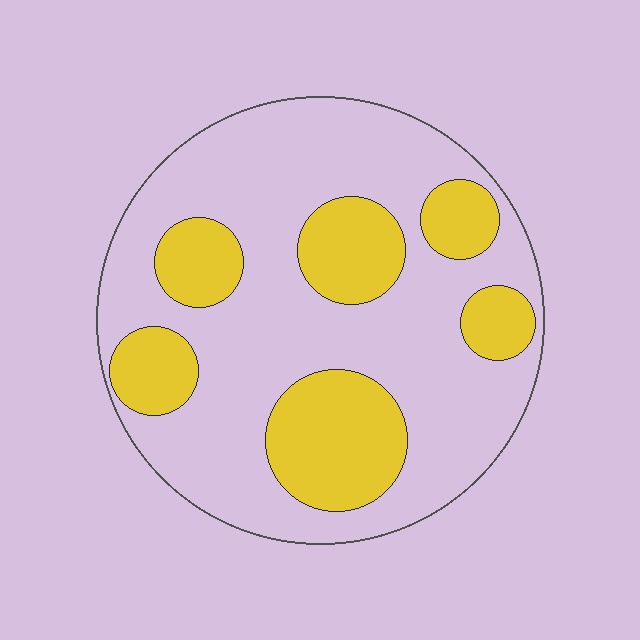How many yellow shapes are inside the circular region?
6.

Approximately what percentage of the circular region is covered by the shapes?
Approximately 30%.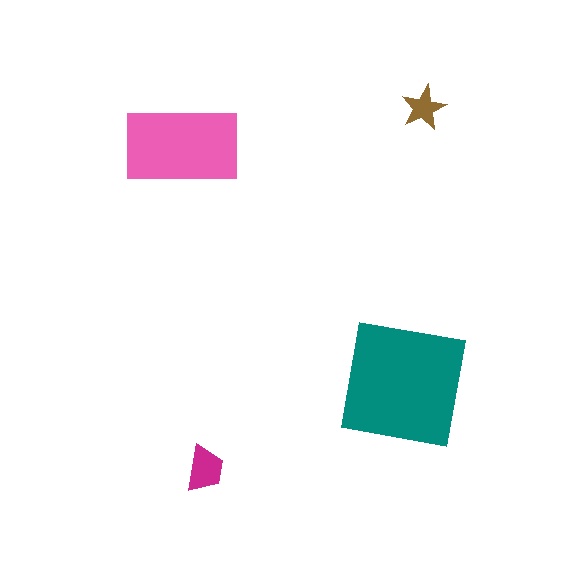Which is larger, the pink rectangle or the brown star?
The pink rectangle.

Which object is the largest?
The teal square.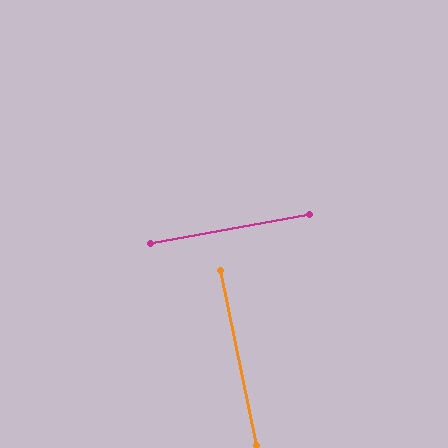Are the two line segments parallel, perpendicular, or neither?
Perpendicular — they meet at approximately 89°.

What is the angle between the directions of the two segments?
Approximately 89 degrees.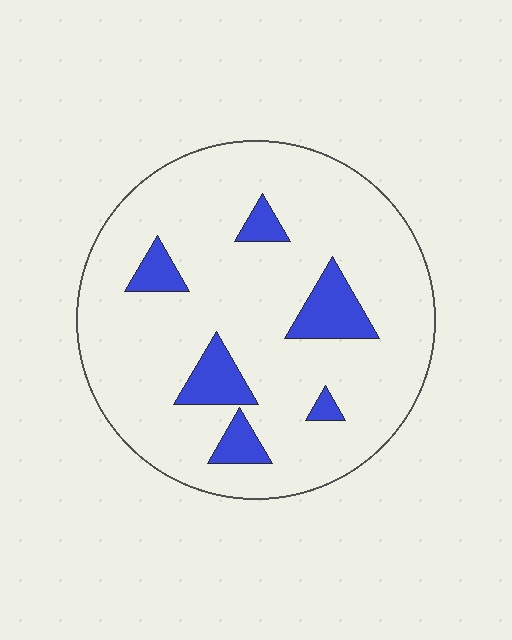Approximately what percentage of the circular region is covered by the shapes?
Approximately 15%.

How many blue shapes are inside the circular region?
6.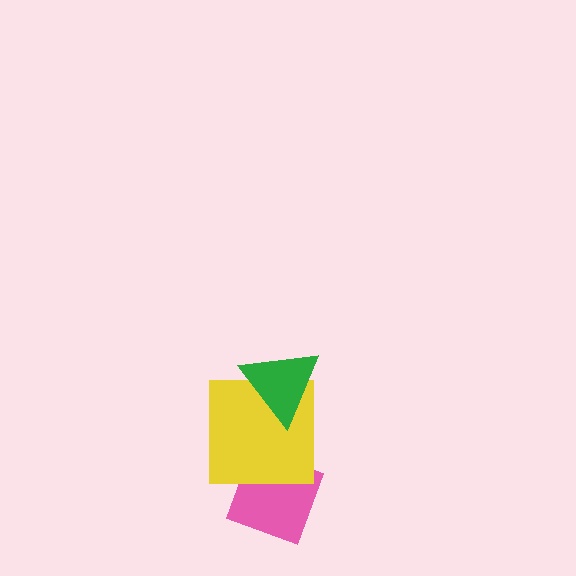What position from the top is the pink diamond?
The pink diamond is 3rd from the top.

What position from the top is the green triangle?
The green triangle is 1st from the top.